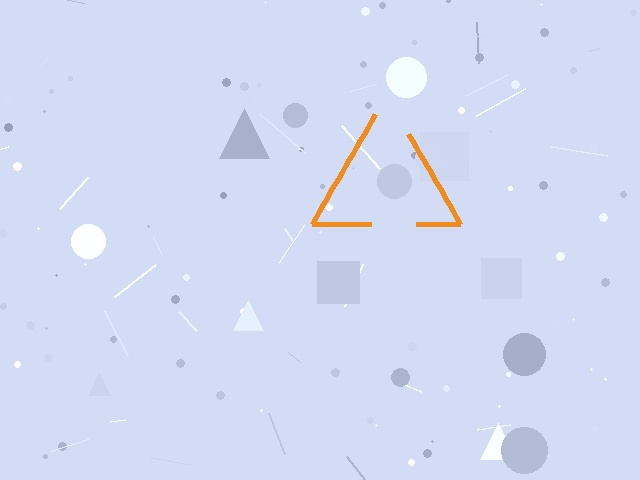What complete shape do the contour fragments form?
The contour fragments form a triangle.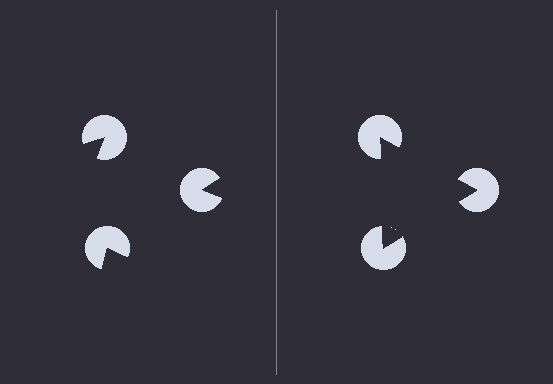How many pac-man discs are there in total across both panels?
6 — 3 on each side.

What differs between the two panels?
The pac-man discs are positioned identically on both sides; only the wedge orientations differ. On the right they align to a triangle; on the left they are misaligned.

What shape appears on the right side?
An illusory triangle.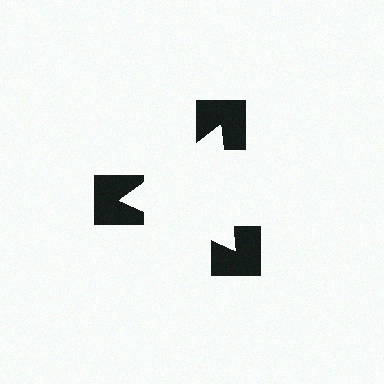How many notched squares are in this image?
There are 3 — one at each vertex of the illusory triangle.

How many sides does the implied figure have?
3 sides.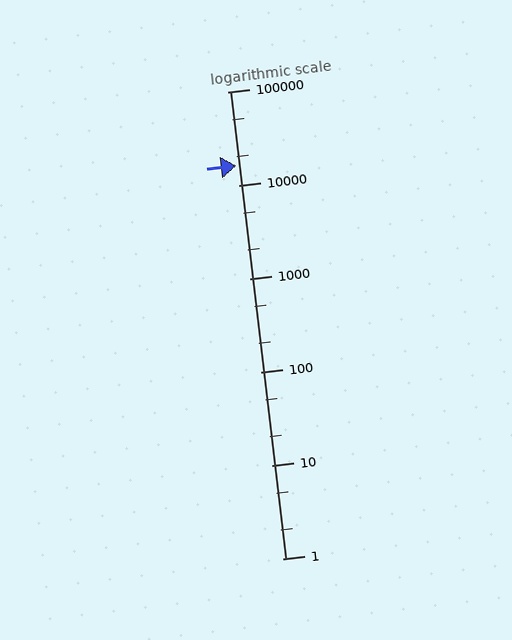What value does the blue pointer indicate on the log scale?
The pointer indicates approximately 16000.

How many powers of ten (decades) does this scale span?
The scale spans 5 decades, from 1 to 100000.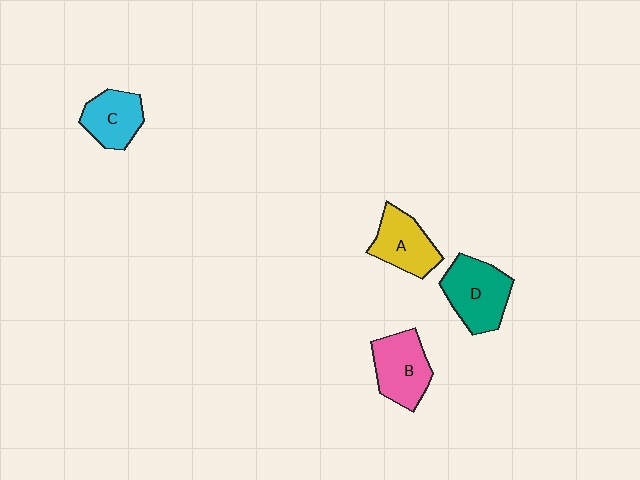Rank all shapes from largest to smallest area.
From largest to smallest: D (teal), B (pink), A (yellow), C (cyan).